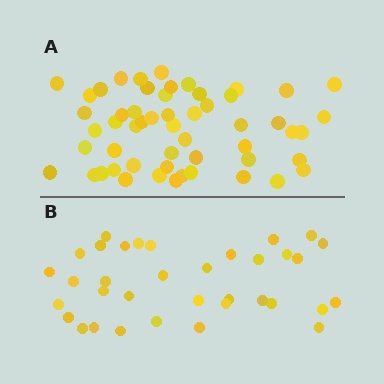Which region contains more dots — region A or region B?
Region A (the top region) has more dots.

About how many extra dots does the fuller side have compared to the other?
Region A has approximately 20 more dots than region B.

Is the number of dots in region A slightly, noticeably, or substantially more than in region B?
Region A has substantially more. The ratio is roughly 1.5 to 1.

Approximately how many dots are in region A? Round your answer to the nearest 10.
About 50 dots. (The exact count is 54, which rounds to 50.)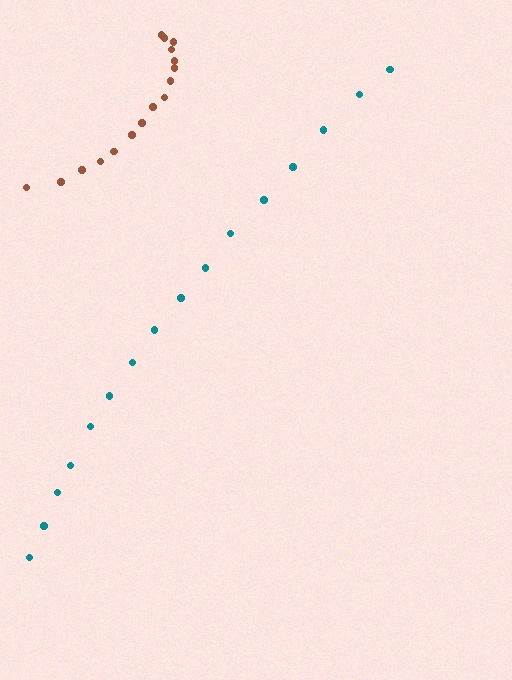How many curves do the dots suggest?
There are 2 distinct paths.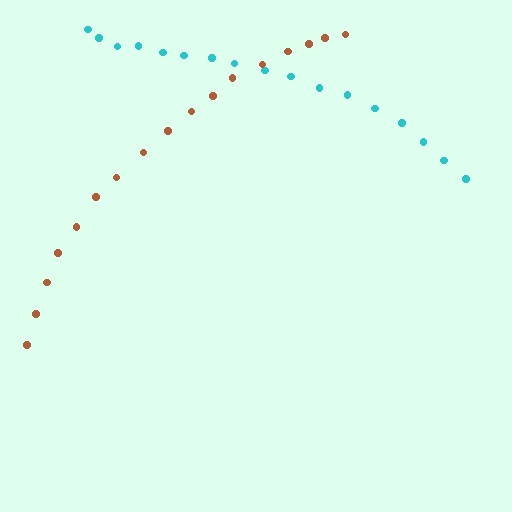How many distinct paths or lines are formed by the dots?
There are 2 distinct paths.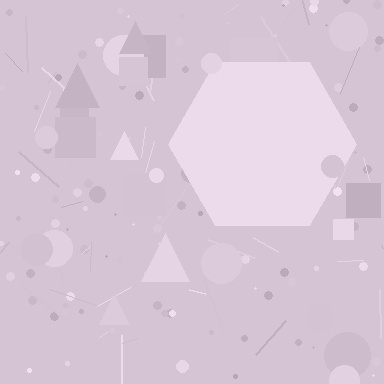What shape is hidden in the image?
A hexagon is hidden in the image.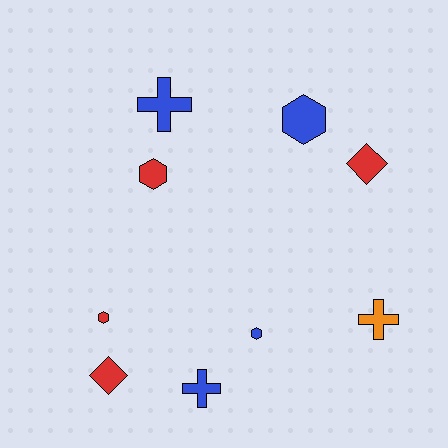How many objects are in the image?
There are 9 objects.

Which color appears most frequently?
Blue, with 4 objects.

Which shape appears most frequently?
Hexagon, with 4 objects.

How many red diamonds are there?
There are 2 red diamonds.